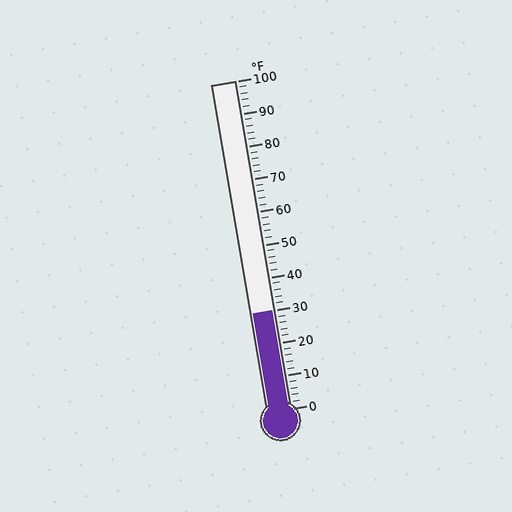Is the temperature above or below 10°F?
The temperature is above 10°F.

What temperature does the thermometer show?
The thermometer shows approximately 30°F.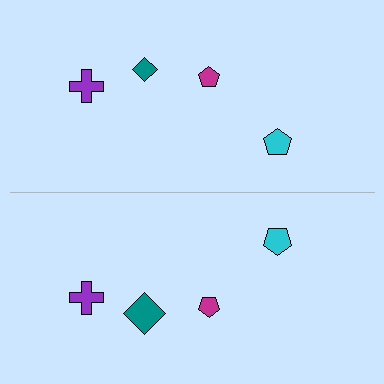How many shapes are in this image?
There are 8 shapes in this image.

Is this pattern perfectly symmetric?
No, the pattern is not perfectly symmetric. The teal diamond on the bottom side has a different size than its mirror counterpart.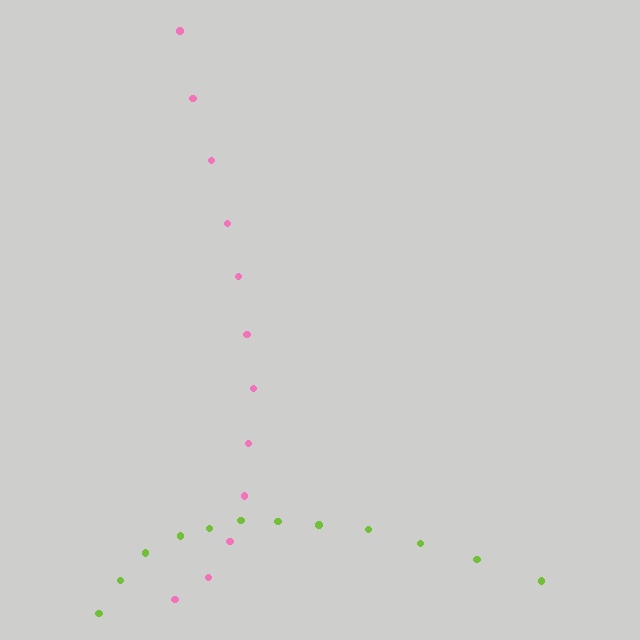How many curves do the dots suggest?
There are 2 distinct paths.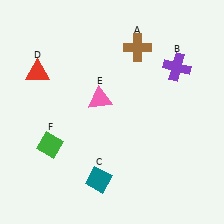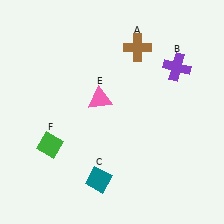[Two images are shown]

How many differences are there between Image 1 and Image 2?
There is 1 difference between the two images.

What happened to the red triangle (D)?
The red triangle (D) was removed in Image 2. It was in the top-left area of Image 1.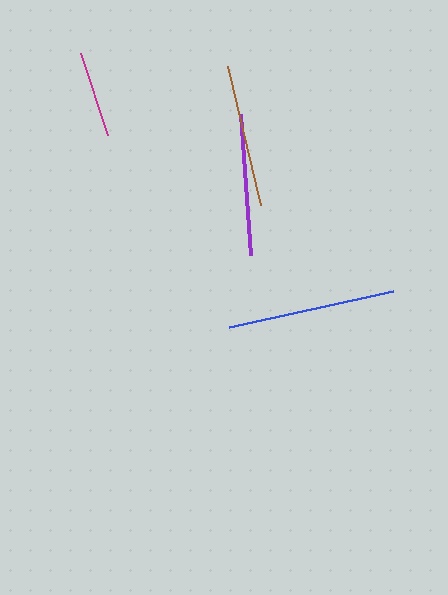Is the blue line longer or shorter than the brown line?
The blue line is longer than the brown line.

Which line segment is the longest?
The blue line is the longest at approximately 169 pixels.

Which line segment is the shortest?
The magenta line is the shortest at approximately 87 pixels.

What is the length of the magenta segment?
The magenta segment is approximately 87 pixels long.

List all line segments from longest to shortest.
From longest to shortest: blue, brown, purple, magenta.